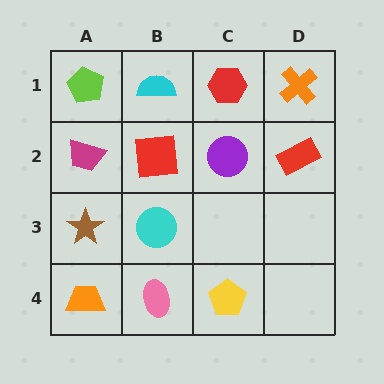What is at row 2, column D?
A red rectangle.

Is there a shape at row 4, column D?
No, that cell is empty.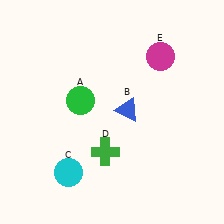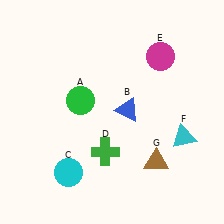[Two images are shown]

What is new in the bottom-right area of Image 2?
A brown triangle (G) was added in the bottom-right area of Image 2.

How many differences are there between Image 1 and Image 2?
There are 2 differences between the two images.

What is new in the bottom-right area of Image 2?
A cyan triangle (F) was added in the bottom-right area of Image 2.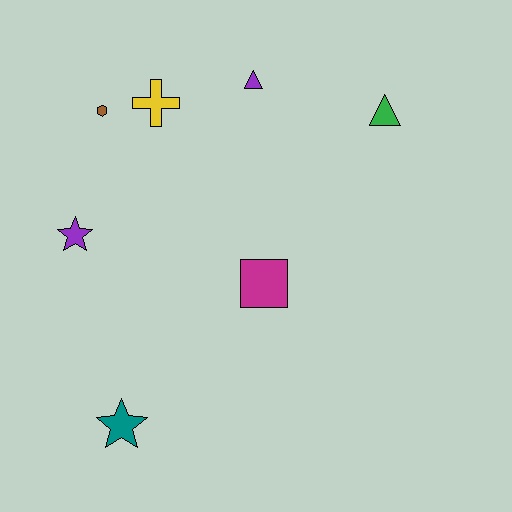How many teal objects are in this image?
There is 1 teal object.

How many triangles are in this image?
There are 2 triangles.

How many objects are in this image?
There are 7 objects.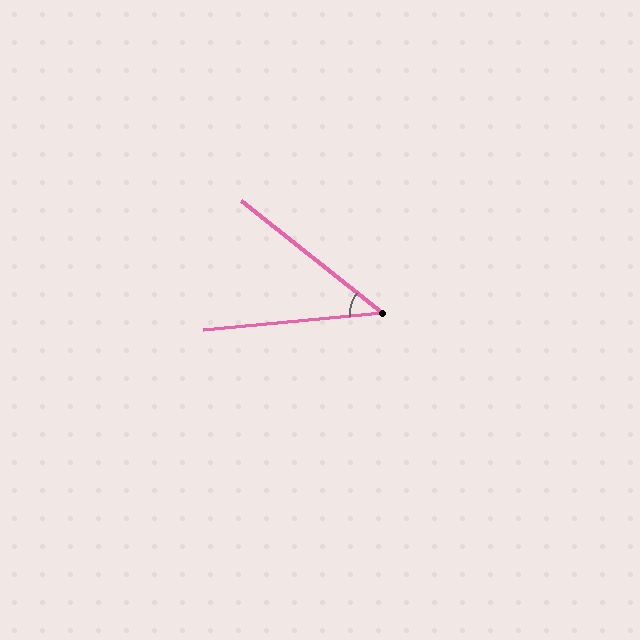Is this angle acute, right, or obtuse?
It is acute.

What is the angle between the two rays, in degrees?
Approximately 44 degrees.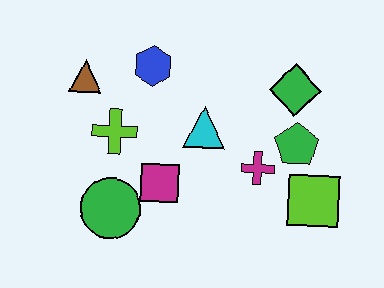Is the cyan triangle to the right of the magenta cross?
No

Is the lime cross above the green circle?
Yes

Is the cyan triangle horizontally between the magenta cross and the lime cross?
Yes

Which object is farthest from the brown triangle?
The lime square is farthest from the brown triangle.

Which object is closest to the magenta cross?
The green pentagon is closest to the magenta cross.